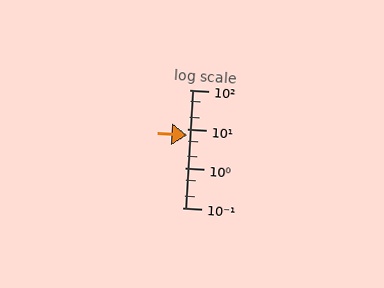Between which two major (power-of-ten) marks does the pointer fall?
The pointer is between 1 and 10.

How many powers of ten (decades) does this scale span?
The scale spans 3 decades, from 0.1 to 100.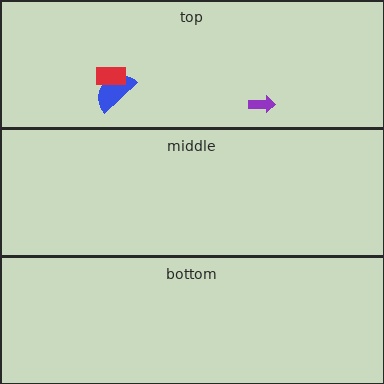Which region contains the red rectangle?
The top region.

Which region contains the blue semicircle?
The top region.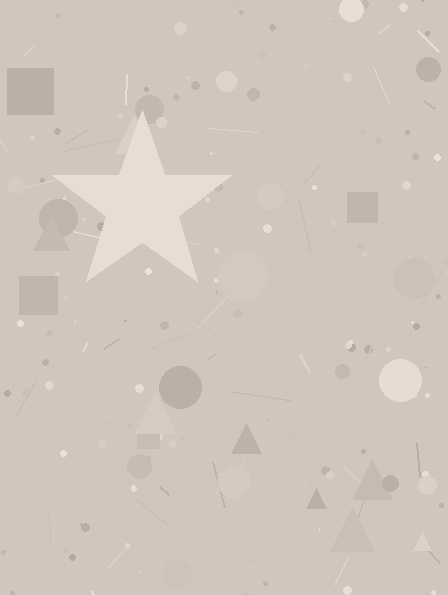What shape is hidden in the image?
A star is hidden in the image.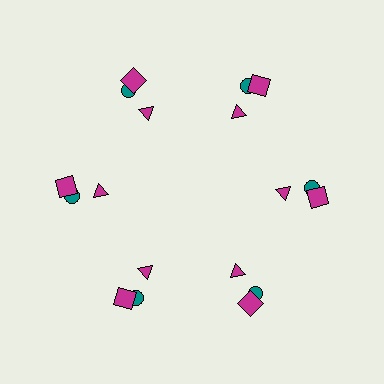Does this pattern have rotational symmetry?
Yes, this pattern has 6-fold rotational symmetry. It looks the same after rotating 60 degrees around the center.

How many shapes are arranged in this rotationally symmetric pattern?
There are 18 shapes, arranged in 6 groups of 3.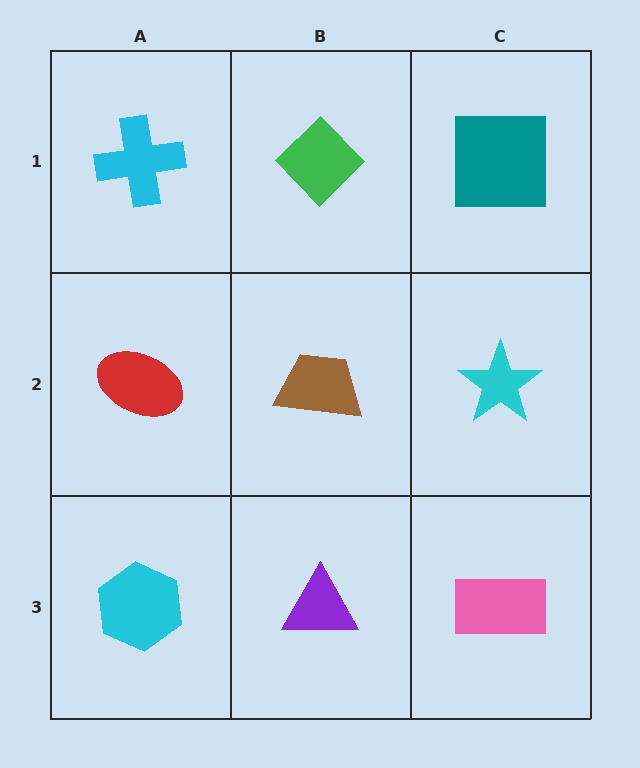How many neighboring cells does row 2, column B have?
4.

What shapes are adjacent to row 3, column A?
A red ellipse (row 2, column A), a purple triangle (row 3, column B).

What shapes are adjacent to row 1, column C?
A cyan star (row 2, column C), a green diamond (row 1, column B).